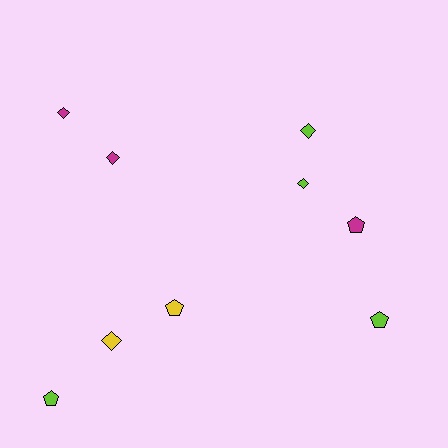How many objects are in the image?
There are 9 objects.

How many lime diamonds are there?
There are 2 lime diamonds.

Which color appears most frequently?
Lime, with 4 objects.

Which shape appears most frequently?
Diamond, with 5 objects.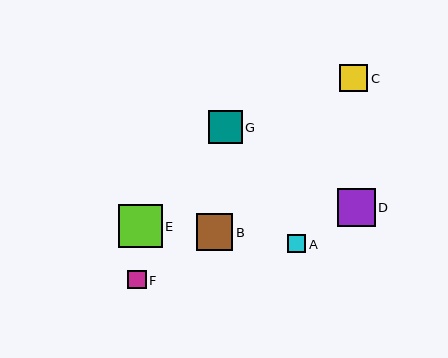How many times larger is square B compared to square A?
Square B is approximately 2.0 times the size of square A.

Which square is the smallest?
Square A is the smallest with a size of approximately 18 pixels.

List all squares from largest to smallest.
From largest to smallest: E, D, B, G, C, F, A.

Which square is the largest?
Square E is the largest with a size of approximately 44 pixels.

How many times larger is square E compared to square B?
Square E is approximately 1.2 times the size of square B.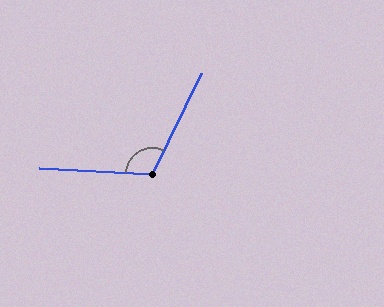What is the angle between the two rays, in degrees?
Approximately 113 degrees.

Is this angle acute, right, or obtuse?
It is obtuse.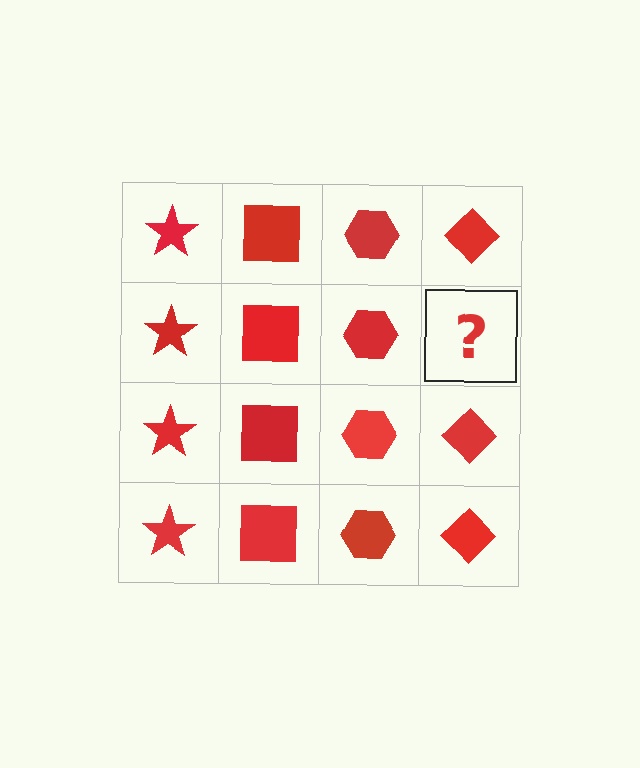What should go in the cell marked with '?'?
The missing cell should contain a red diamond.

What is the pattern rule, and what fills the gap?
The rule is that each column has a consistent shape. The gap should be filled with a red diamond.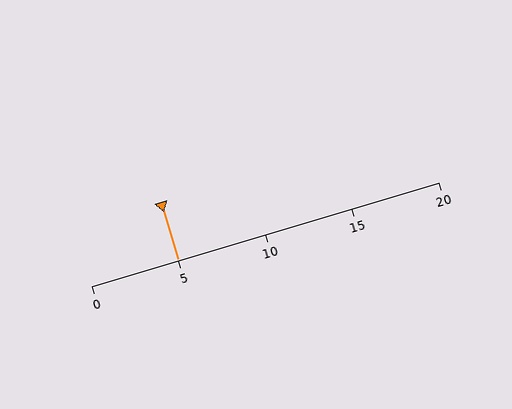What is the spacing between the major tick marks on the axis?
The major ticks are spaced 5 apart.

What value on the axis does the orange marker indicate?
The marker indicates approximately 5.